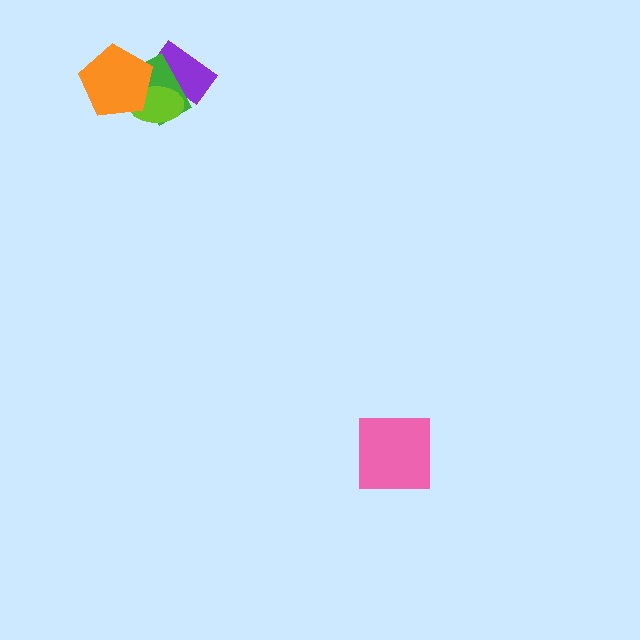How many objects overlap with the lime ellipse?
3 objects overlap with the lime ellipse.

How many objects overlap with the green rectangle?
3 objects overlap with the green rectangle.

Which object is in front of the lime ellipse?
The orange pentagon is in front of the lime ellipse.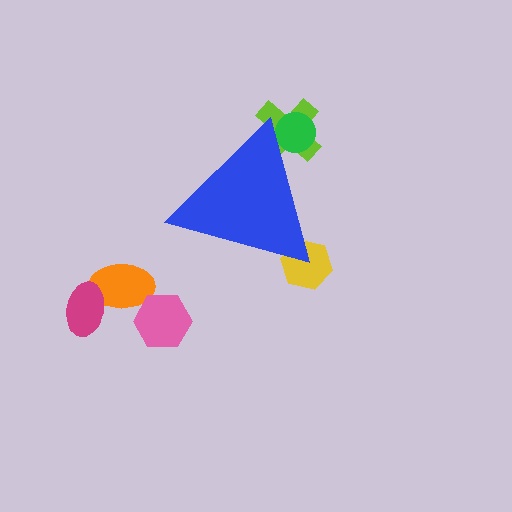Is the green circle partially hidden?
Yes, the green circle is partially hidden behind the blue triangle.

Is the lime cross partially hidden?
Yes, the lime cross is partially hidden behind the blue triangle.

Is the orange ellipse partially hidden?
No, the orange ellipse is fully visible.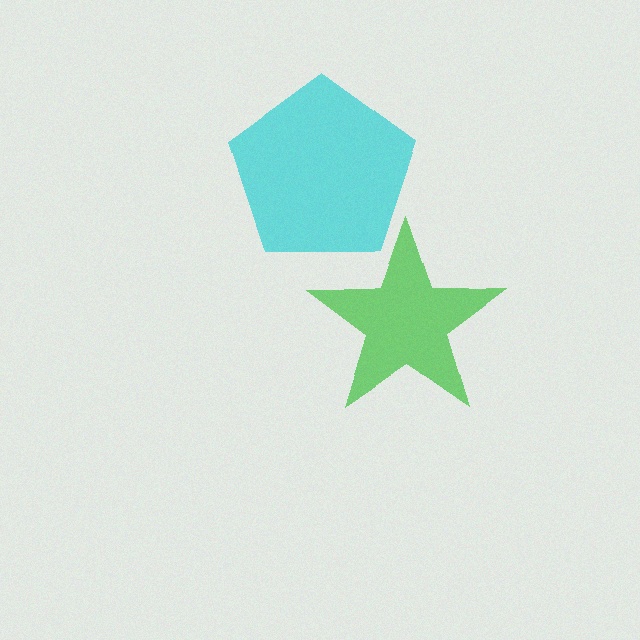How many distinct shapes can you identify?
There are 2 distinct shapes: a cyan pentagon, a green star.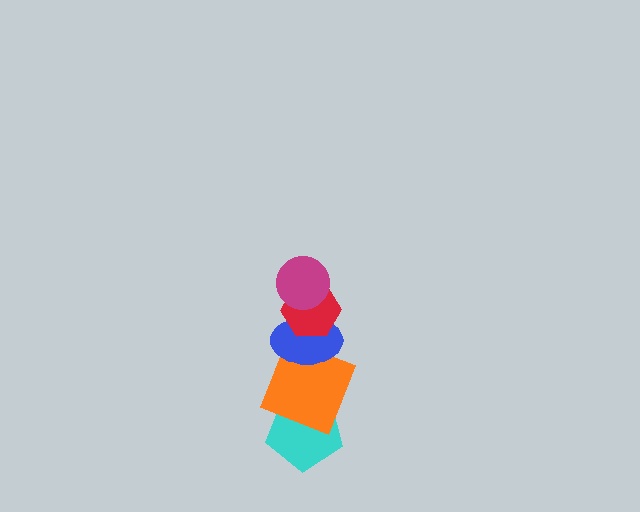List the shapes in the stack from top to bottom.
From top to bottom: the magenta circle, the red hexagon, the blue ellipse, the orange square, the cyan pentagon.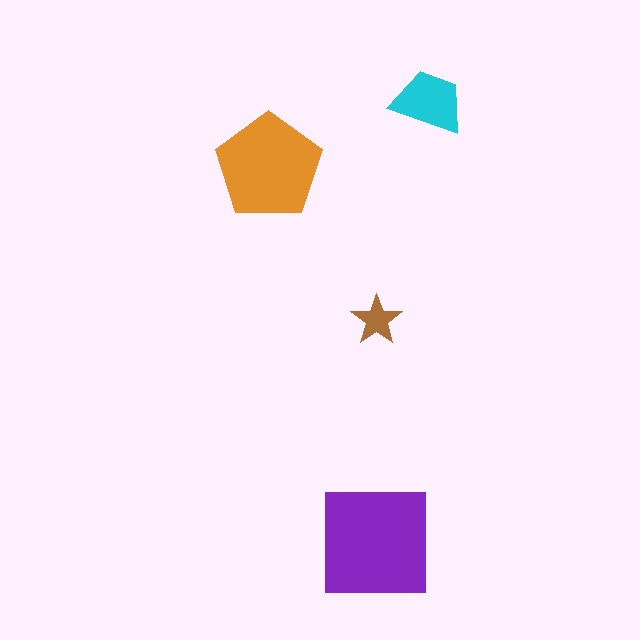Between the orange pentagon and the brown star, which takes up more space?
The orange pentagon.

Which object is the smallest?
The brown star.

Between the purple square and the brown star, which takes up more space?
The purple square.